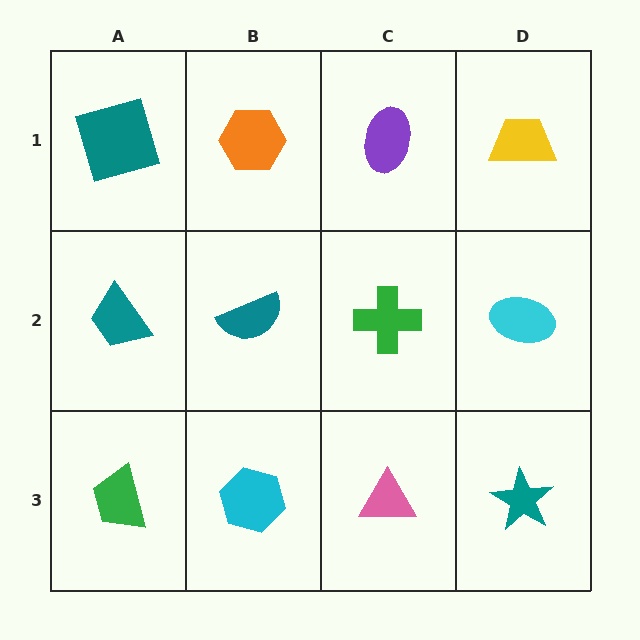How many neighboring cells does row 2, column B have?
4.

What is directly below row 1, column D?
A cyan ellipse.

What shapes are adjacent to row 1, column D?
A cyan ellipse (row 2, column D), a purple ellipse (row 1, column C).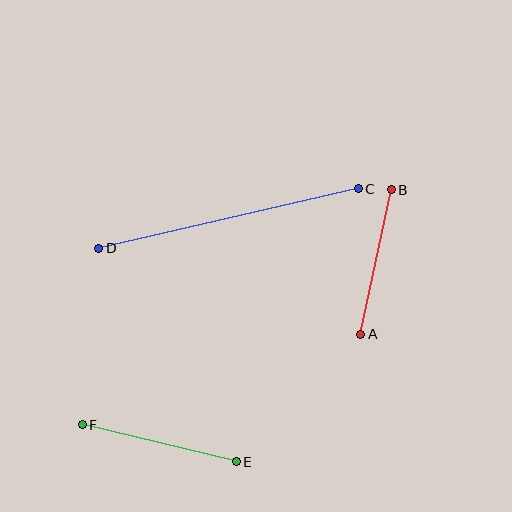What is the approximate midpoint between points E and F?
The midpoint is at approximately (159, 443) pixels.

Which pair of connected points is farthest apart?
Points C and D are farthest apart.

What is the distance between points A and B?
The distance is approximately 148 pixels.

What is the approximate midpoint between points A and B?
The midpoint is at approximately (376, 262) pixels.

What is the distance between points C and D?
The distance is approximately 266 pixels.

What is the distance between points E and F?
The distance is approximately 158 pixels.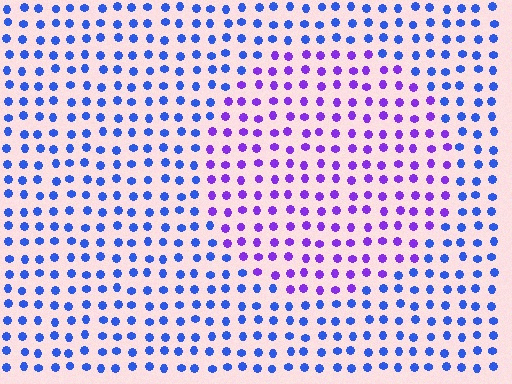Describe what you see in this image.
The image is filled with small blue elements in a uniform arrangement. A circle-shaped region is visible where the elements are tinted to a slightly different hue, forming a subtle color boundary.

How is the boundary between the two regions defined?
The boundary is defined purely by a slight shift in hue (about 44 degrees). Spacing, size, and orientation are identical on both sides.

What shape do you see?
I see a circle.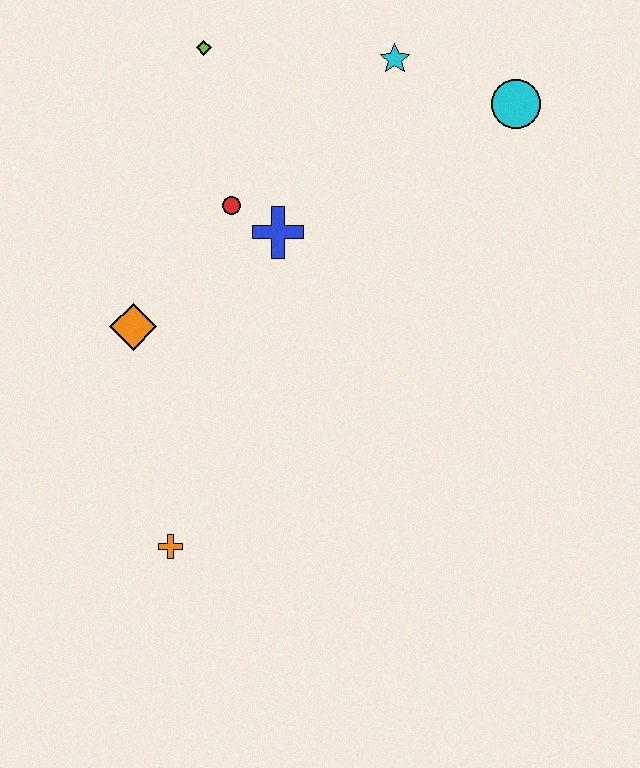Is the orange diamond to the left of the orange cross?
Yes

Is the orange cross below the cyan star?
Yes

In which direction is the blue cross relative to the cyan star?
The blue cross is below the cyan star.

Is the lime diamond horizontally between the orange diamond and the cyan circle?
Yes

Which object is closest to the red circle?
The blue cross is closest to the red circle.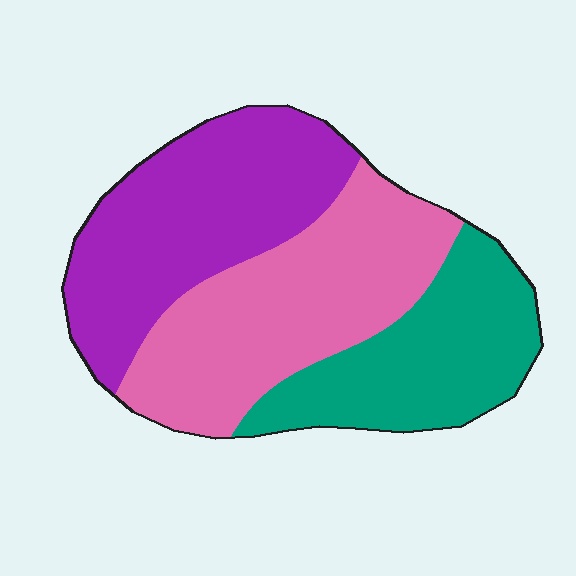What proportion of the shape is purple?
Purple covers around 35% of the shape.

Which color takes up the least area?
Teal, at roughly 25%.